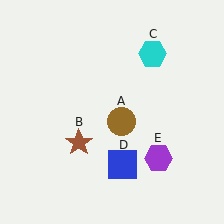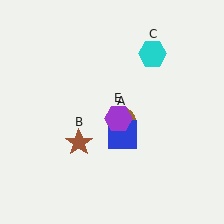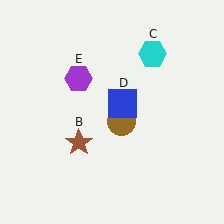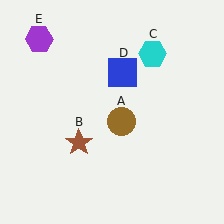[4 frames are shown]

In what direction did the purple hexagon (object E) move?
The purple hexagon (object E) moved up and to the left.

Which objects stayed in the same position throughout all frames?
Brown circle (object A) and brown star (object B) and cyan hexagon (object C) remained stationary.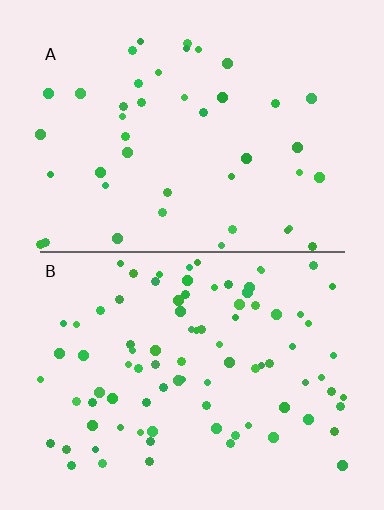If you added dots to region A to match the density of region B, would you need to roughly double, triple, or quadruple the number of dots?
Approximately double.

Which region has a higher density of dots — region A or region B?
B (the bottom).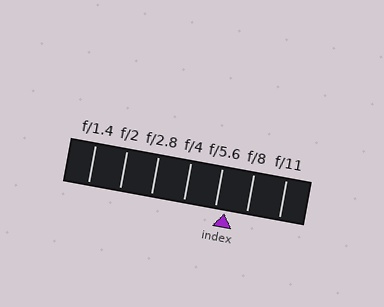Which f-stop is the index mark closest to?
The index mark is closest to f/5.6.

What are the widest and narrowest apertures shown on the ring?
The widest aperture shown is f/1.4 and the narrowest is f/11.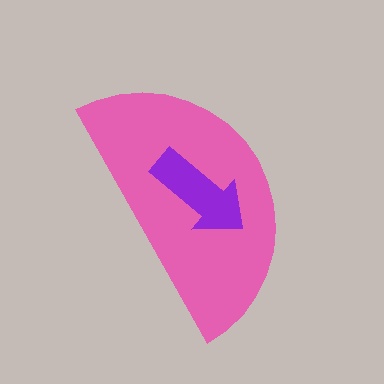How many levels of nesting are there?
2.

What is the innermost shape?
The purple arrow.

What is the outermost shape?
The pink semicircle.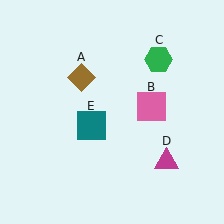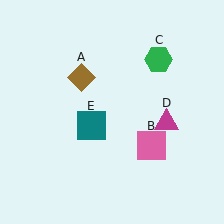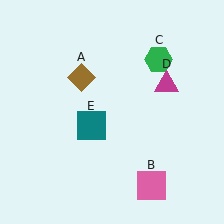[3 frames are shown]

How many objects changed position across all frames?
2 objects changed position: pink square (object B), magenta triangle (object D).